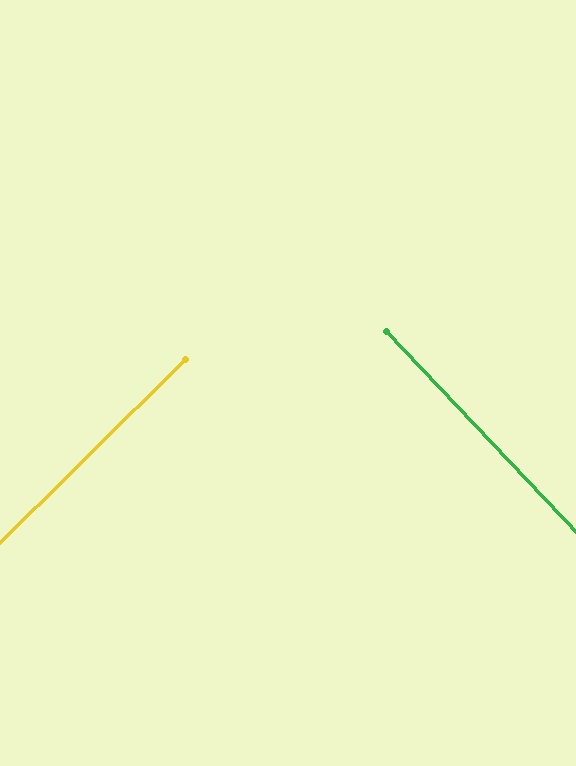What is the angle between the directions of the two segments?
Approximately 89 degrees.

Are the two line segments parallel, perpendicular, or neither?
Perpendicular — they meet at approximately 89°.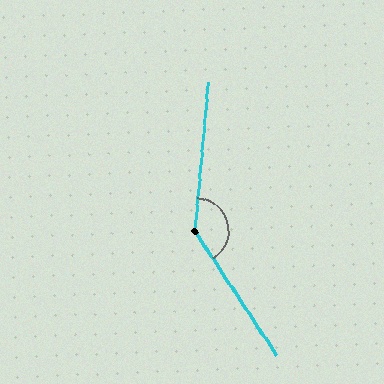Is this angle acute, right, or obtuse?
It is obtuse.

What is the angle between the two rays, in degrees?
Approximately 142 degrees.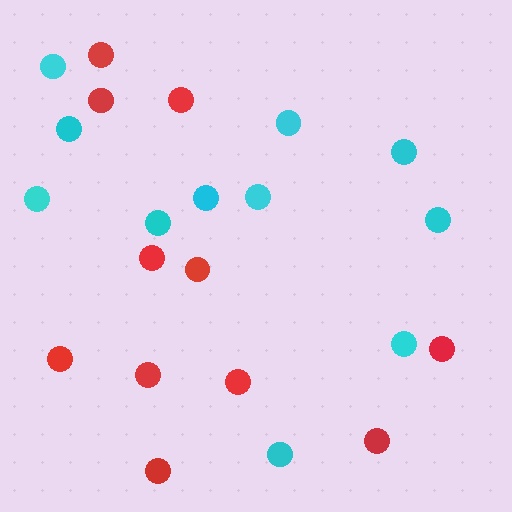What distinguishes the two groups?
There are 2 groups: one group of red circles (11) and one group of cyan circles (11).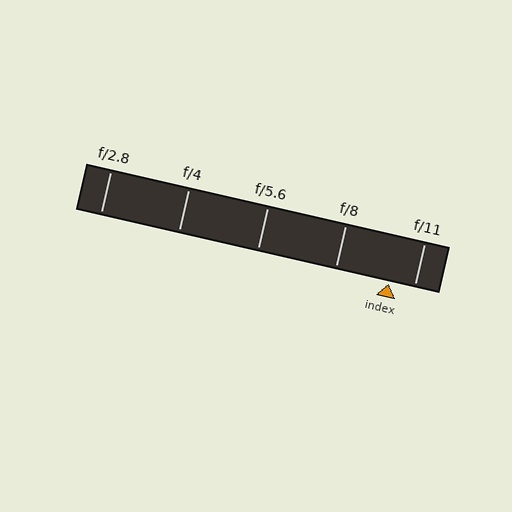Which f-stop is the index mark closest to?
The index mark is closest to f/11.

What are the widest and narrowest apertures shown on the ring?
The widest aperture shown is f/2.8 and the narrowest is f/11.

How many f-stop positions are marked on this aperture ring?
There are 5 f-stop positions marked.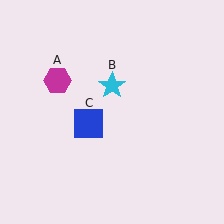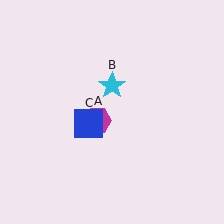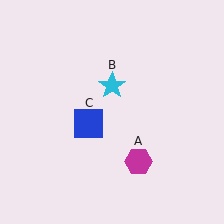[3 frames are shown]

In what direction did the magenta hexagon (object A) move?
The magenta hexagon (object A) moved down and to the right.